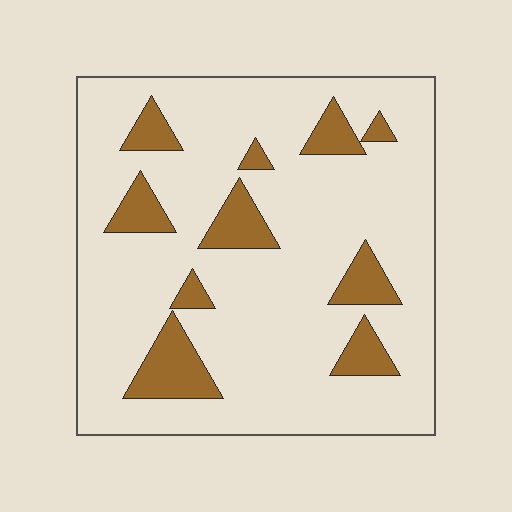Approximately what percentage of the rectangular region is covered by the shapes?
Approximately 15%.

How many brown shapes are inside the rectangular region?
10.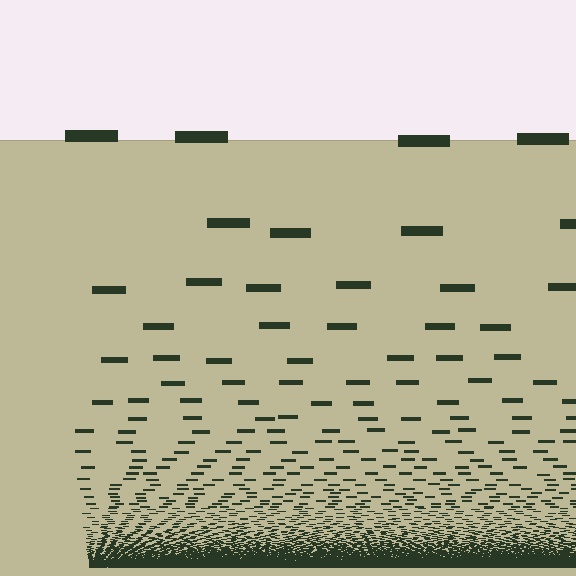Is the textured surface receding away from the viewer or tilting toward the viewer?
The surface appears to tilt toward the viewer. Texture elements get larger and sparser toward the top.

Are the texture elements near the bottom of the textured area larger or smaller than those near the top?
Smaller. The gradient is inverted — elements near the bottom are smaller and denser.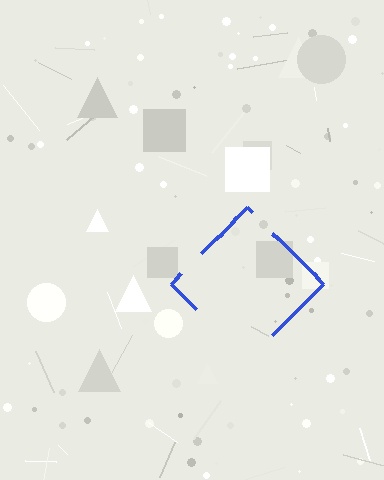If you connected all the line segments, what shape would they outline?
They would outline a diamond.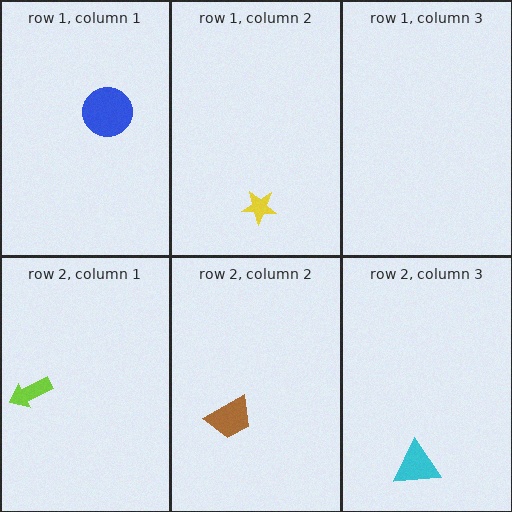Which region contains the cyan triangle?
The row 2, column 3 region.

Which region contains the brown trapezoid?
The row 2, column 2 region.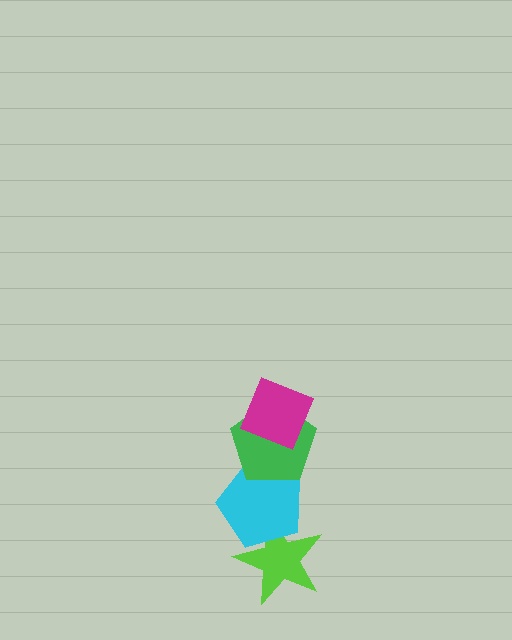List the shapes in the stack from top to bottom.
From top to bottom: the magenta diamond, the green pentagon, the cyan pentagon, the lime star.